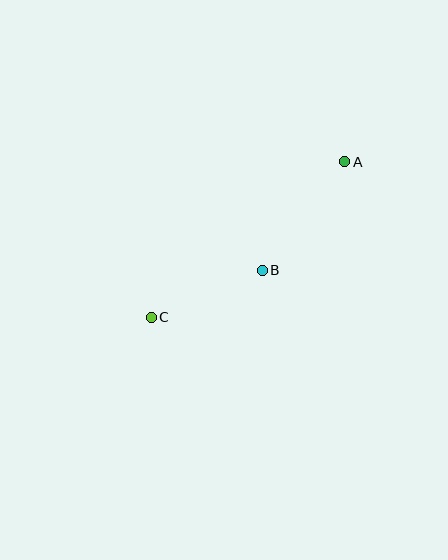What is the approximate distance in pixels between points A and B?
The distance between A and B is approximately 136 pixels.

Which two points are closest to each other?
Points B and C are closest to each other.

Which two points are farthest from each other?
Points A and C are farthest from each other.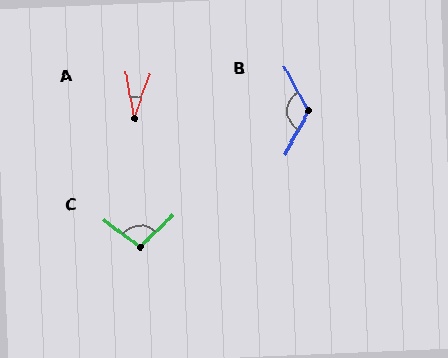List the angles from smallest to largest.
A (29°), C (98°), B (123°).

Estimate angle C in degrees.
Approximately 98 degrees.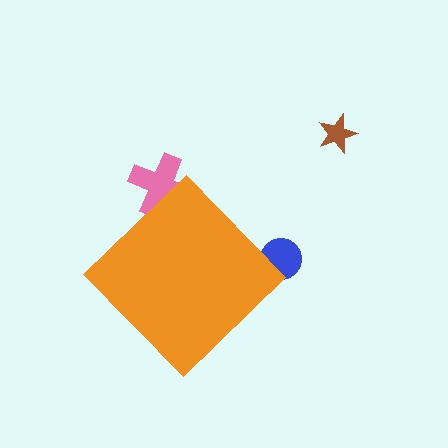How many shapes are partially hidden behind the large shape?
2 shapes are partially hidden.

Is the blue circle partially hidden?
Yes, the blue circle is partially hidden behind the orange diamond.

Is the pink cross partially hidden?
Yes, the pink cross is partially hidden behind the orange diamond.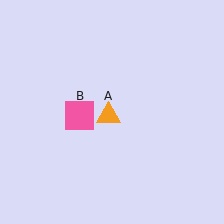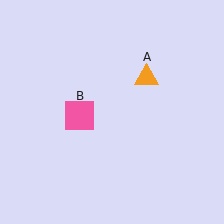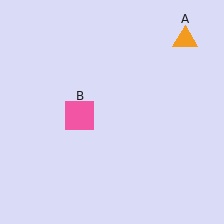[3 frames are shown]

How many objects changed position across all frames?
1 object changed position: orange triangle (object A).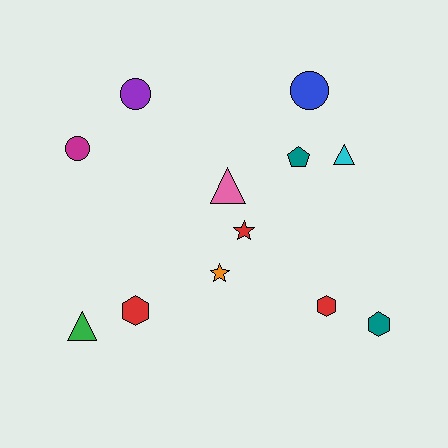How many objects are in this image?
There are 12 objects.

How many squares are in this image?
There are no squares.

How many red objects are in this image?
There are 3 red objects.